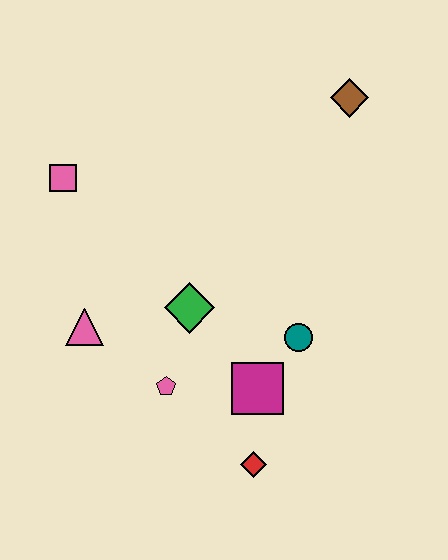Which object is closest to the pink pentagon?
The green diamond is closest to the pink pentagon.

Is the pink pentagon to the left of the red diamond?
Yes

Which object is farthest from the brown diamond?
The red diamond is farthest from the brown diamond.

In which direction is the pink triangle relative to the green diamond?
The pink triangle is to the left of the green diamond.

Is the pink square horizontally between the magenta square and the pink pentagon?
No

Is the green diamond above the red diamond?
Yes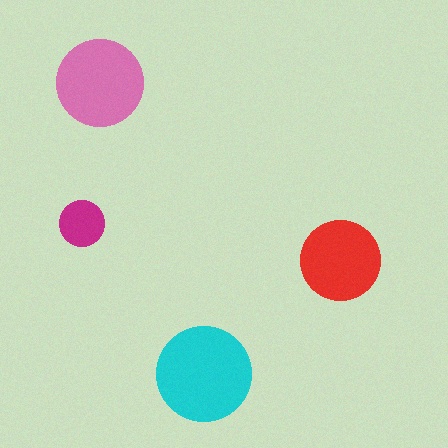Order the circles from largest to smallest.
the cyan one, the pink one, the red one, the magenta one.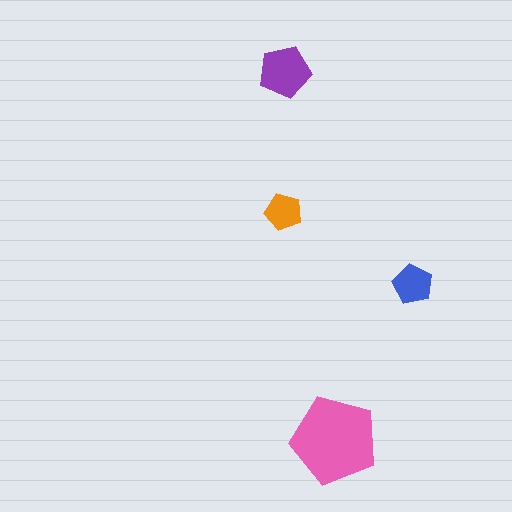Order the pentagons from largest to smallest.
the pink one, the purple one, the blue one, the orange one.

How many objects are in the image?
There are 4 objects in the image.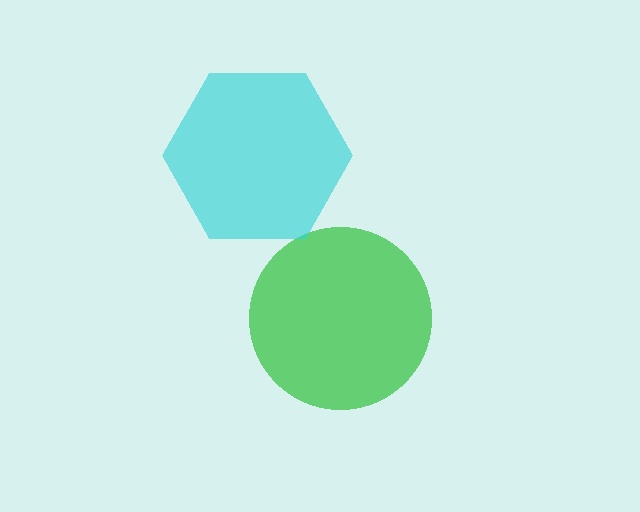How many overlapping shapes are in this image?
There are 2 overlapping shapes in the image.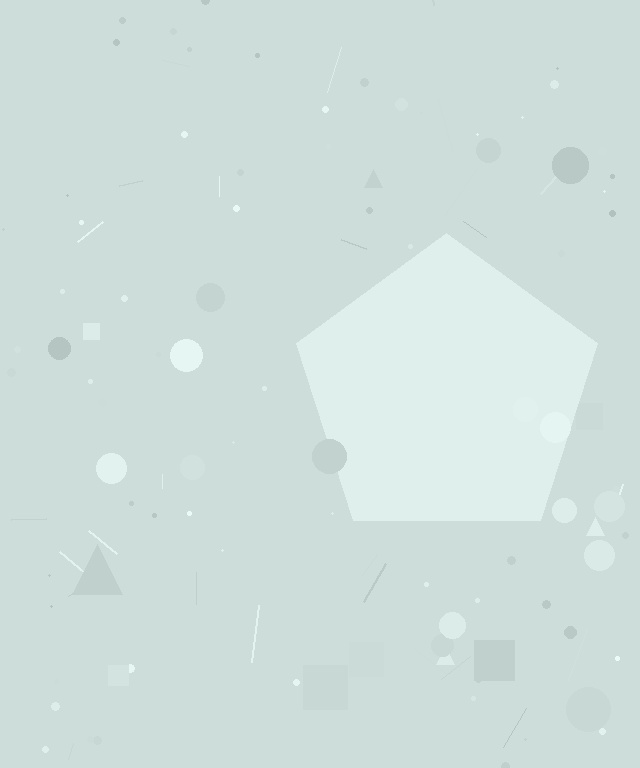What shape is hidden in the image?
A pentagon is hidden in the image.